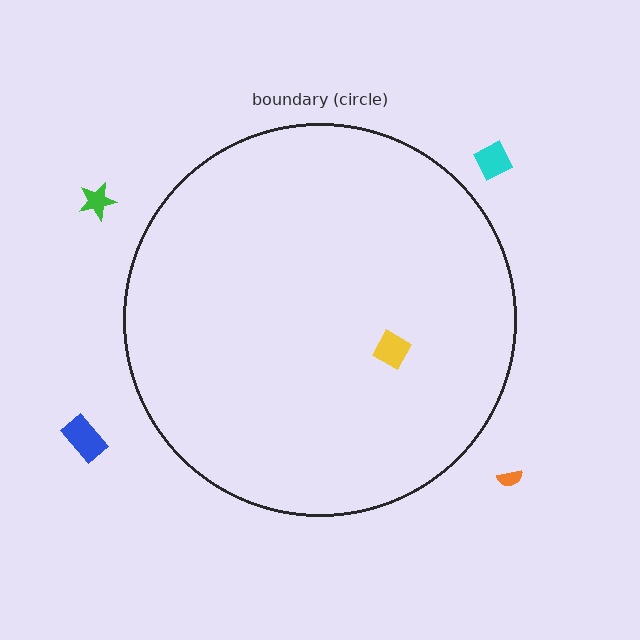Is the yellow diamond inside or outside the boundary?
Inside.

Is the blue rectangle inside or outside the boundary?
Outside.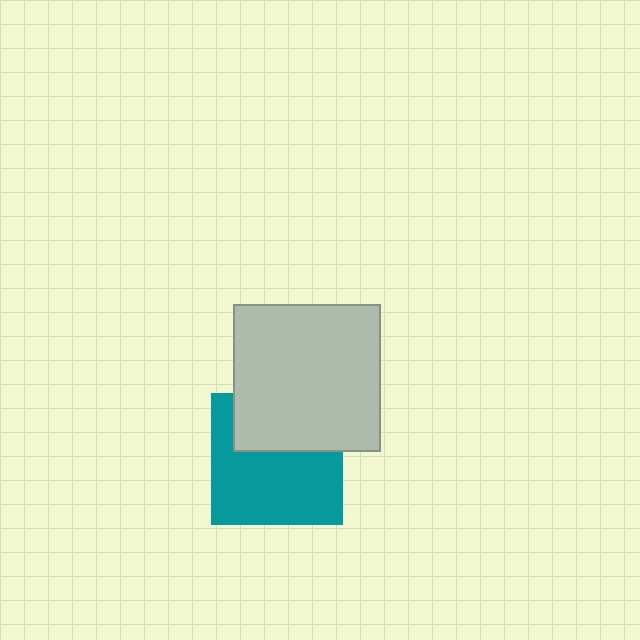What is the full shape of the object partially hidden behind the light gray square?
The partially hidden object is a teal square.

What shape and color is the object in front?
The object in front is a light gray square.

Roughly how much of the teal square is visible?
About half of it is visible (roughly 63%).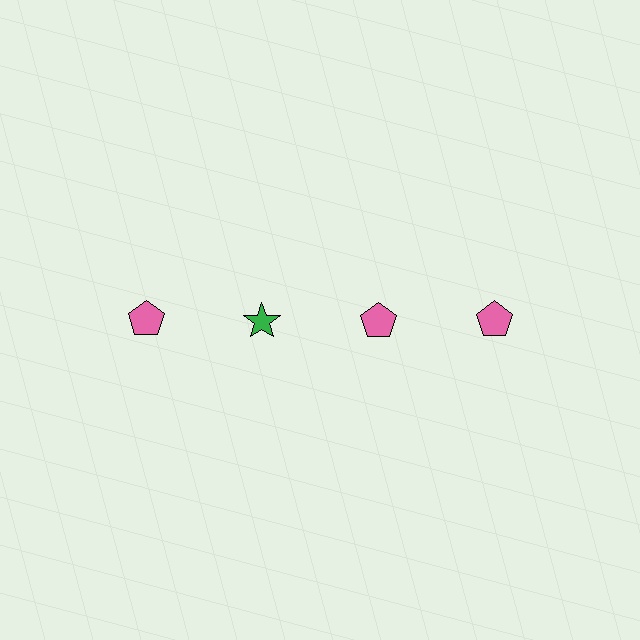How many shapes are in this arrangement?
There are 4 shapes arranged in a grid pattern.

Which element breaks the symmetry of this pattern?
The green star in the top row, second from left column breaks the symmetry. All other shapes are pink pentagons.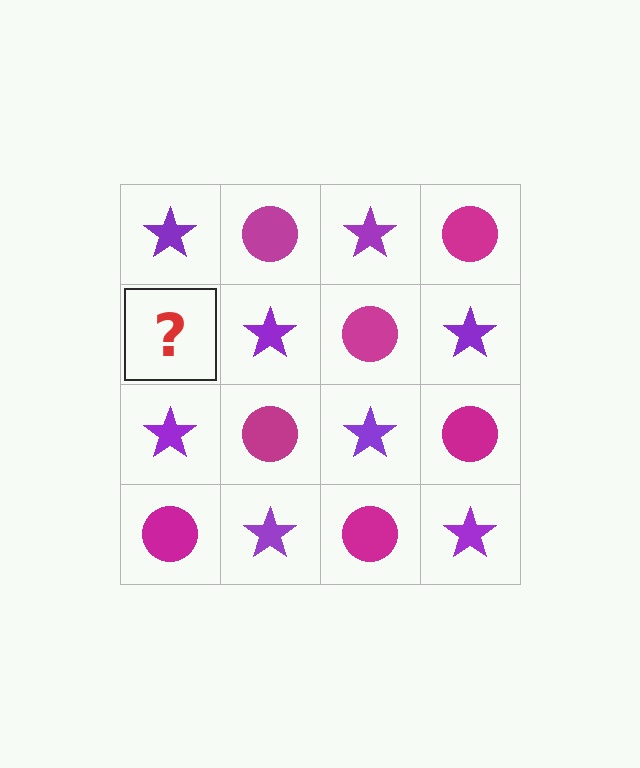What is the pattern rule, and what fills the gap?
The rule is that it alternates purple star and magenta circle in a checkerboard pattern. The gap should be filled with a magenta circle.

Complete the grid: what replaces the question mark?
The question mark should be replaced with a magenta circle.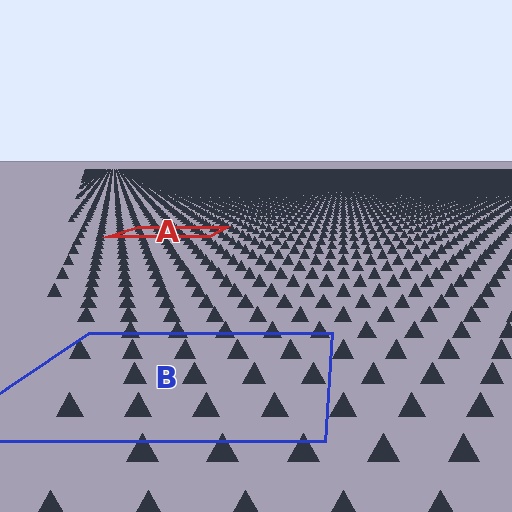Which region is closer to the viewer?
Region B is closer. The texture elements there are larger and more spread out.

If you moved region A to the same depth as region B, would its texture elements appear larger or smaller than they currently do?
They would appear larger. At a closer depth, the same texture elements are projected at a bigger on-screen size.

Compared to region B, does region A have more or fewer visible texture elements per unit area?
Region A has more texture elements per unit area — they are packed more densely because it is farther away.